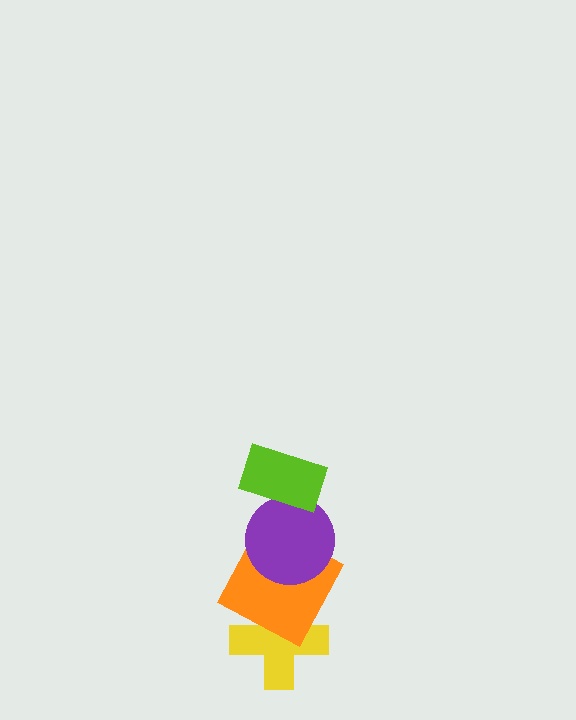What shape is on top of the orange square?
The purple circle is on top of the orange square.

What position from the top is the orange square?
The orange square is 3rd from the top.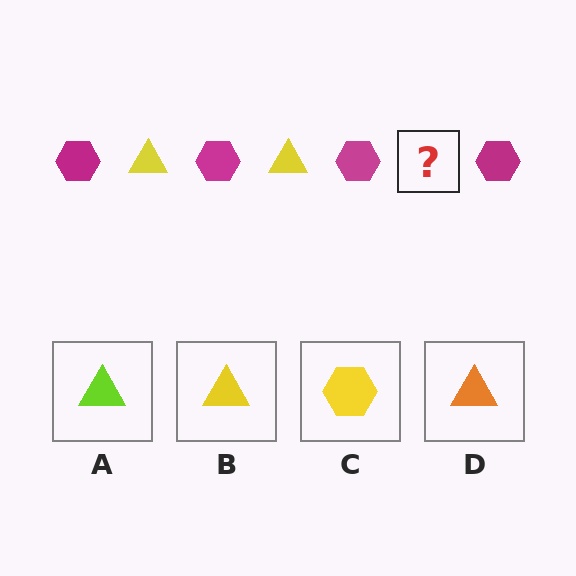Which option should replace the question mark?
Option B.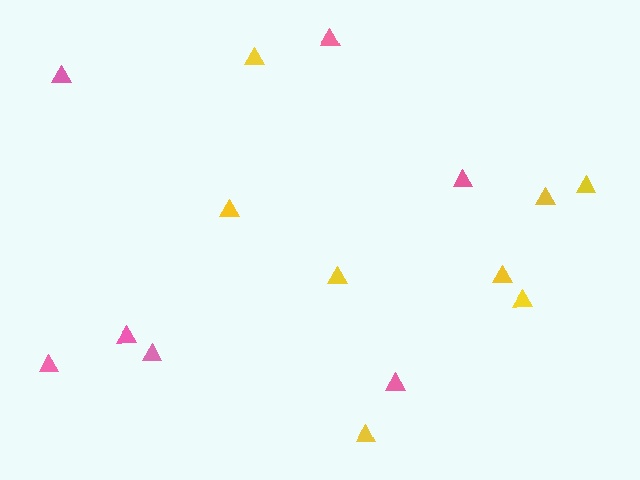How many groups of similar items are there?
There are 2 groups: one group of pink triangles (7) and one group of yellow triangles (8).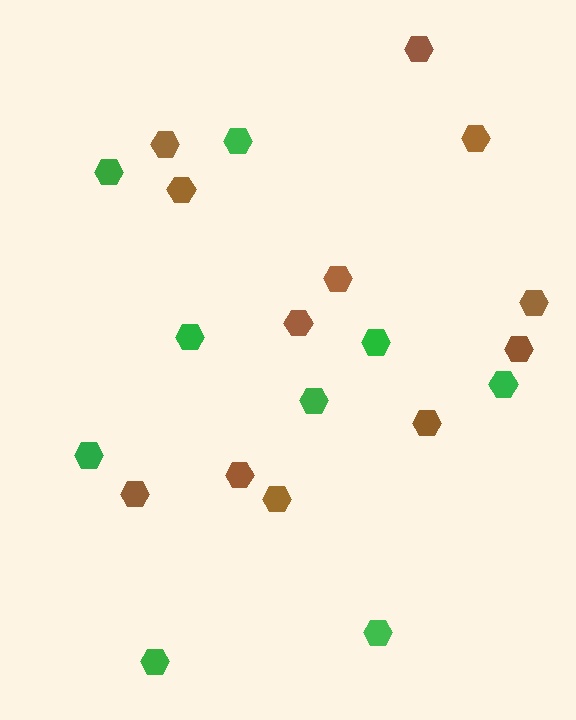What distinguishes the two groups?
There are 2 groups: one group of green hexagons (9) and one group of brown hexagons (12).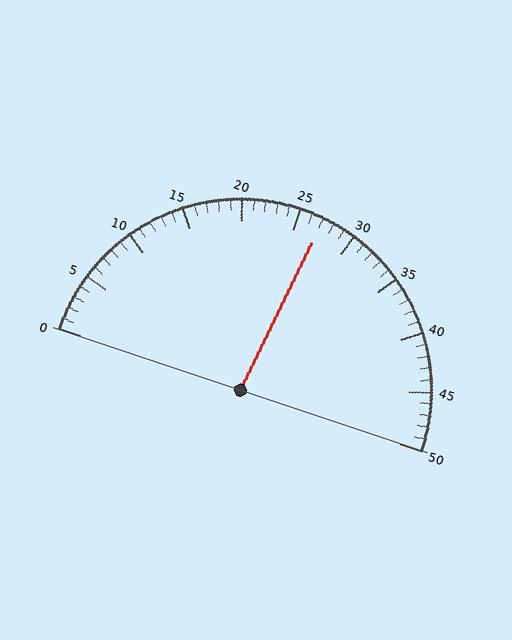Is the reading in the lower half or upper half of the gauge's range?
The reading is in the upper half of the range (0 to 50).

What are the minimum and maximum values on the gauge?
The gauge ranges from 0 to 50.